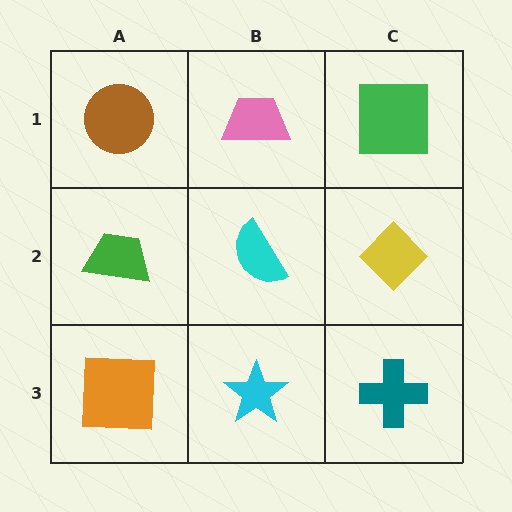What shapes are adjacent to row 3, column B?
A cyan semicircle (row 2, column B), an orange square (row 3, column A), a teal cross (row 3, column C).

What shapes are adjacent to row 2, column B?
A pink trapezoid (row 1, column B), a cyan star (row 3, column B), a green trapezoid (row 2, column A), a yellow diamond (row 2, column C).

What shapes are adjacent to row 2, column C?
A green square (row 1, column C), a teal cross (row 3, column C), a cyan semicircle (row 2, column B).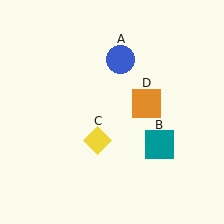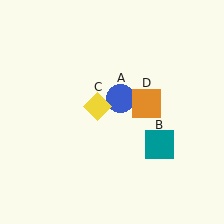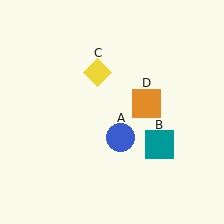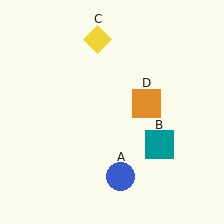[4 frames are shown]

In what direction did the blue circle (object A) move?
The blue circle (object A) moved down.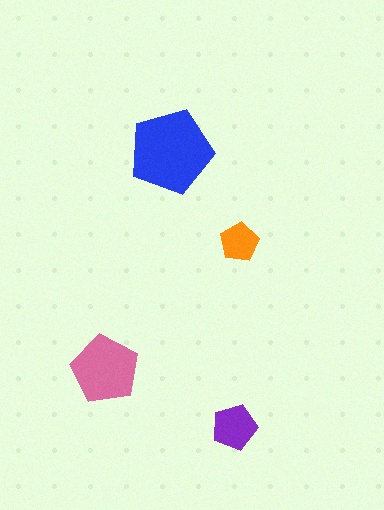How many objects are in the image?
There are 4 objects in the image.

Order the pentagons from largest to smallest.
the blue one, the pink one, the purple one, the orange one.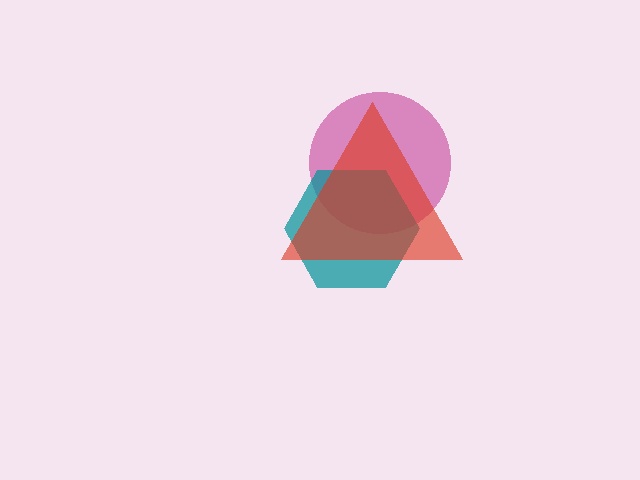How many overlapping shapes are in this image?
There are 3 overlapping shapes in the image.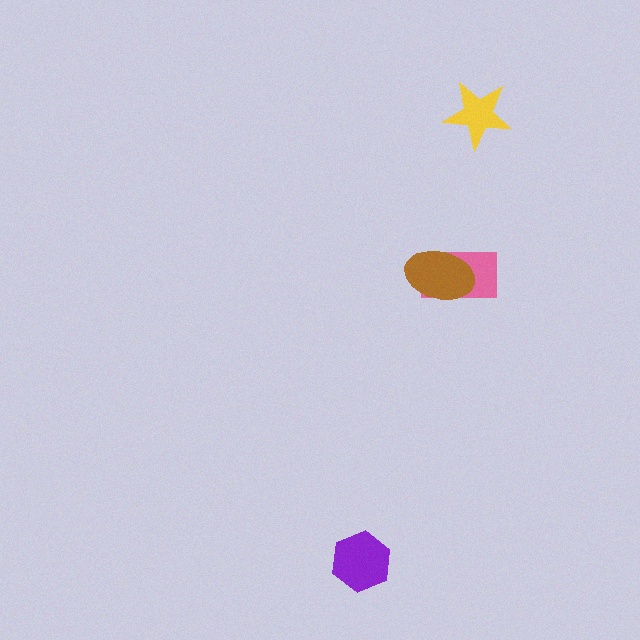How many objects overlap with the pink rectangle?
1 object overlaps with the pink rectangle.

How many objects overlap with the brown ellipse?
1 object overlaps with the brown ellipse.